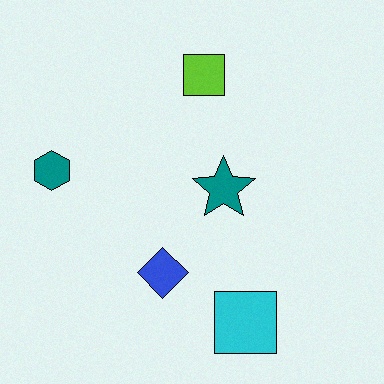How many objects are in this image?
There are 5 objects.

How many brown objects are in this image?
There are no brown objects.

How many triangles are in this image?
There are no triangles.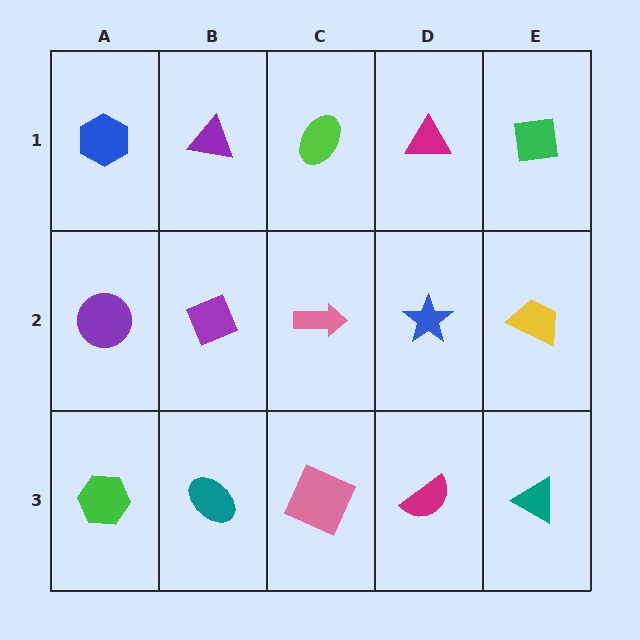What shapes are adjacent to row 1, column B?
A purple diamond (row 2, column B), a blue hexagon (row 1, column A), a lime ellipse (row 1, column C).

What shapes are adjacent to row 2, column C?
A lime ellipse (row 1, column C), a pink square (row 3, column C), a purple diamond (row 2, column B), a blue star (row 2, column D).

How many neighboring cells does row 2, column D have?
4.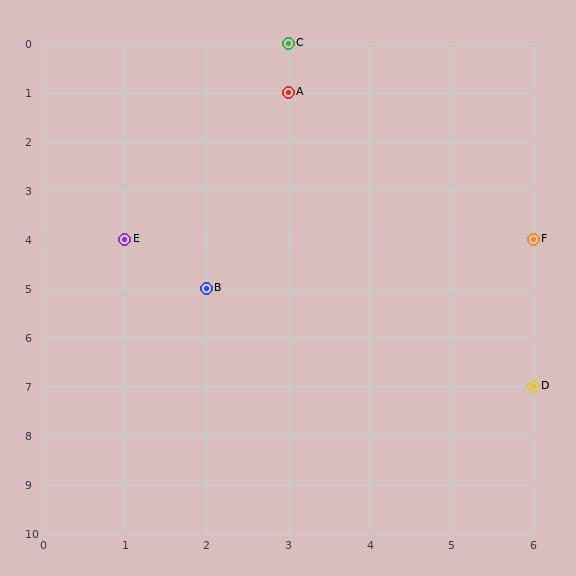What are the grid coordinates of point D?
Point D is at grid coordinates (6, 7).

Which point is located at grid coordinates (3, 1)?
Point A is at (3, 1).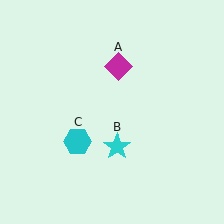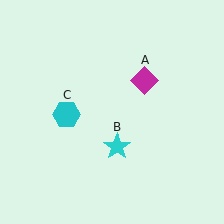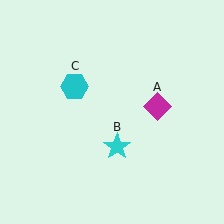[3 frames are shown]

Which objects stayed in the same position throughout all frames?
Cyan star (object B) remained stationary.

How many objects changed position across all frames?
2 objects changed position: magenta diamond (object A), cyan hexagon (object C).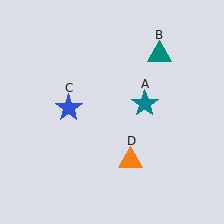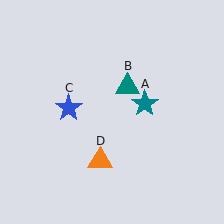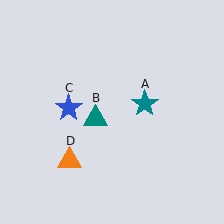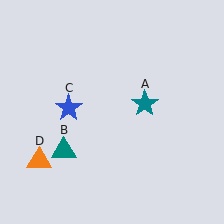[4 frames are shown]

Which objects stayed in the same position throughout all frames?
Teal star (object A) and blue star (object C) remained stationary.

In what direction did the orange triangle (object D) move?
The orange triangle (object D) moved left.